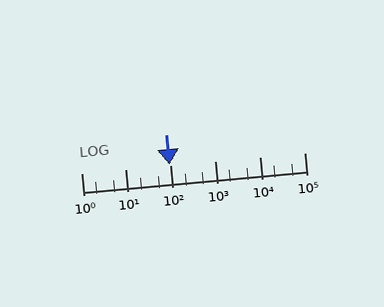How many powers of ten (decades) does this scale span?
The scale spans 5 decades, from 1 to 100000.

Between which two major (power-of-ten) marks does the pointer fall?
The pointer is between 10 and 100.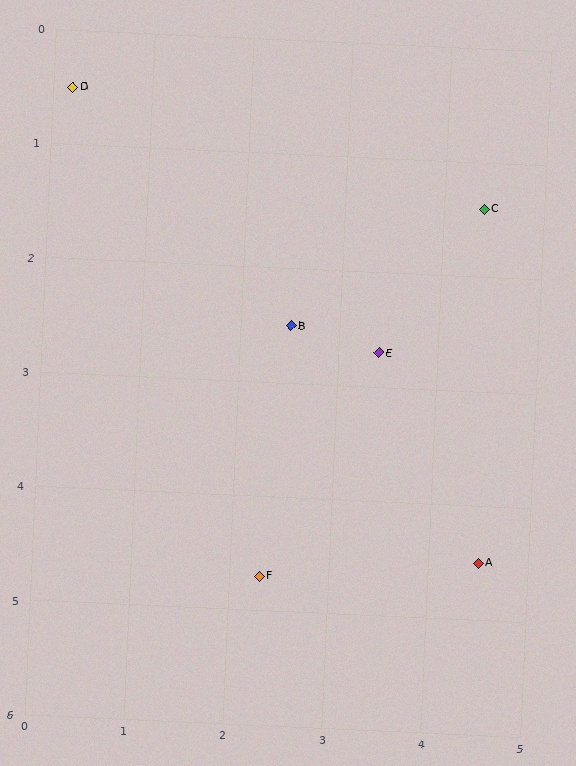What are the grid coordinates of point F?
Point F is at approximately (2.3, 4.7).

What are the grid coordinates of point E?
Point E is at approximately (3.4, 2.7).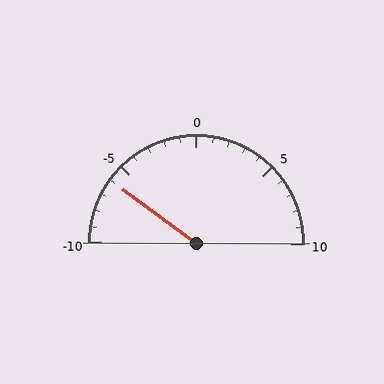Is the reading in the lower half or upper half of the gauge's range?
The reading is in the lower half of the range (-10 to 10).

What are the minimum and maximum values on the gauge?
The gauge ranges from -10 to 10.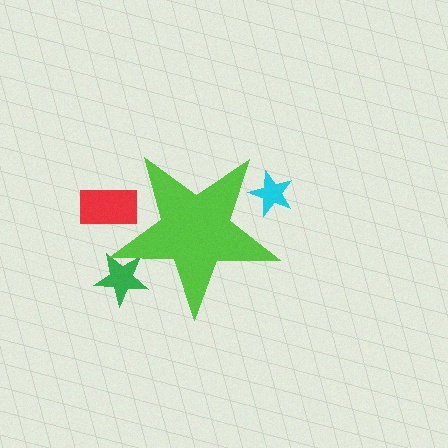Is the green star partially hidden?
Yes, the green star is partially hidden behind the lime star.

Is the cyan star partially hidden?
Yes, the cyan star is partially hidden behind the lime star.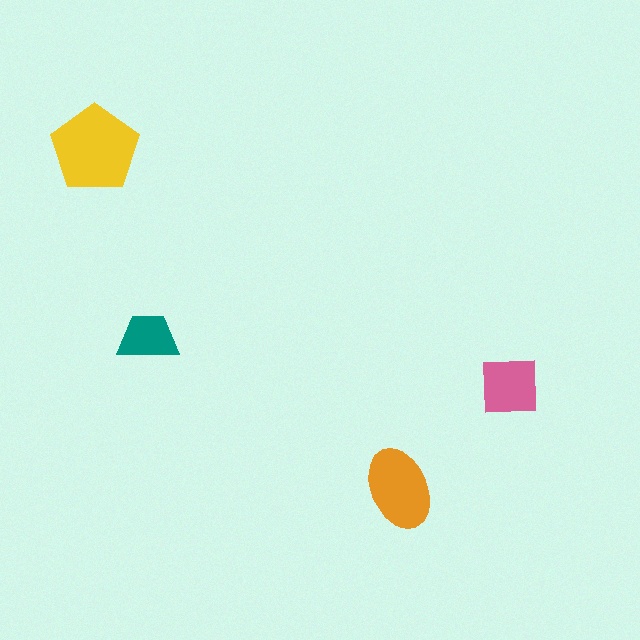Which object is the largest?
The yellow pentagon.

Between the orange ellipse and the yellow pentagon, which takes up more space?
The yellow pentagon.